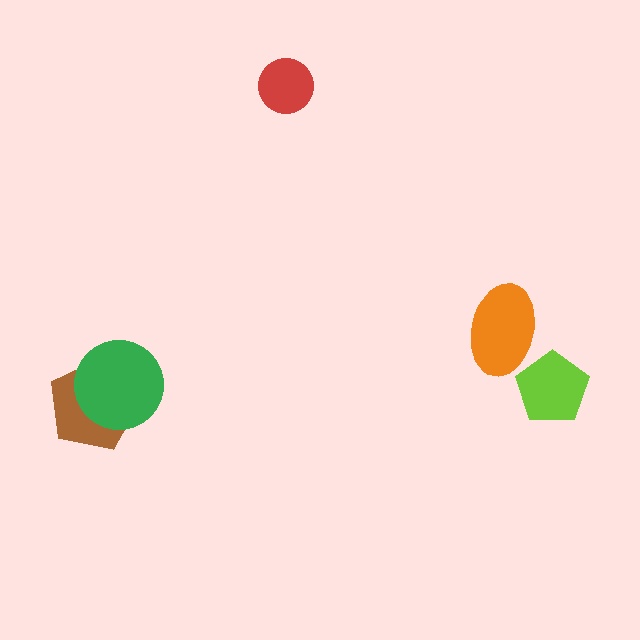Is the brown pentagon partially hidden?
Yes, it is partially covered by another shape.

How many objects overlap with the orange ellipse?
1 object overlaps with the orange ellipse.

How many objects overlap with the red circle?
0 objects overlap with the red circle.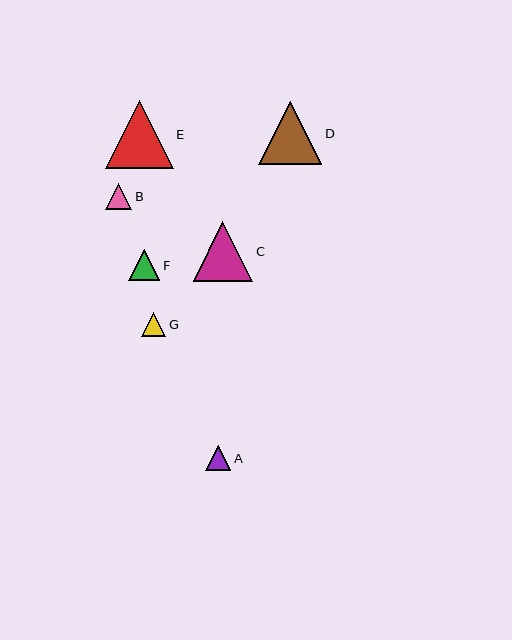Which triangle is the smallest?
Triangle G is the smallest with a size of approximately 24 pixels.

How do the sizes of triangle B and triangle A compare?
Triangle B and triangle A are approximately the same size.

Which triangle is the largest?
Triangle E is the largest with a size of approximately 67 pixels.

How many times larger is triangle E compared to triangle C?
Triangle E is approximately 1.1 times the size of triangle C.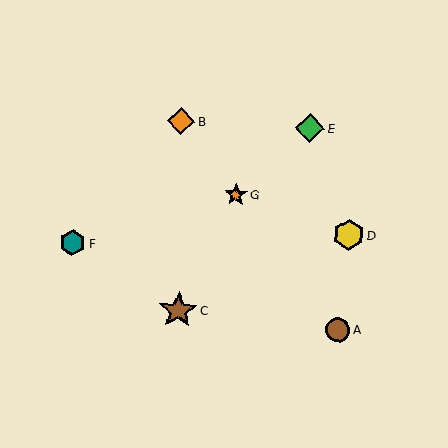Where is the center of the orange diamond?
The center of the orange diamond is at (181, 121).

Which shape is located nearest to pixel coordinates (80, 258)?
The teal hexagon (labeled F) at (73, 243) is nearest to that location.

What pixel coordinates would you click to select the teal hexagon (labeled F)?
Click at (73, 243) to select the teal hexagon F.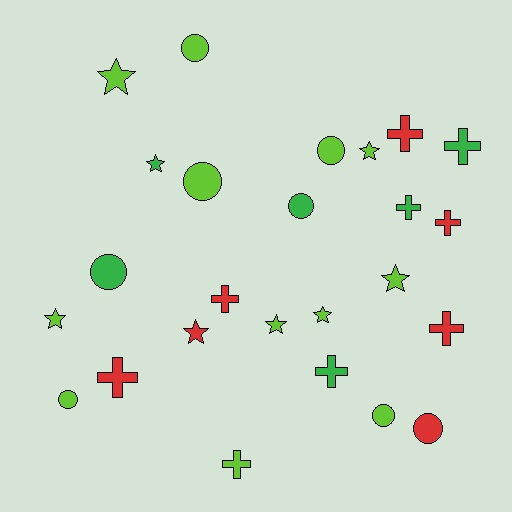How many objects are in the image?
There are 25 objects.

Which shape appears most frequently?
Cross, with 9 objects.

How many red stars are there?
There is 1 red star.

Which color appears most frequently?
Lime, with 12 objects.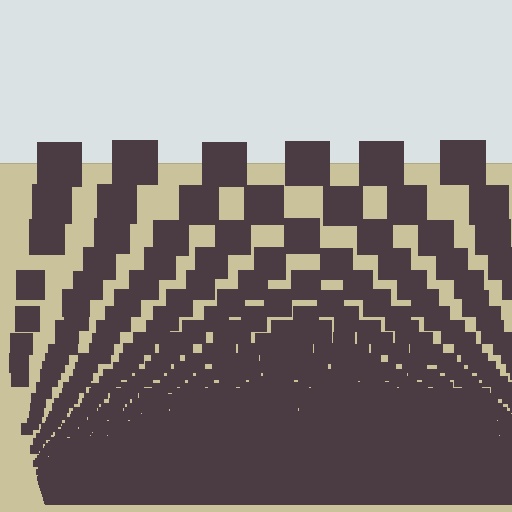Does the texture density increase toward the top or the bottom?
Density increases toward the bottom.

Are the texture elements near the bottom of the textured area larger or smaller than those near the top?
Smaller. The gradient is inverted — elements near the bottom are smaller and denser.